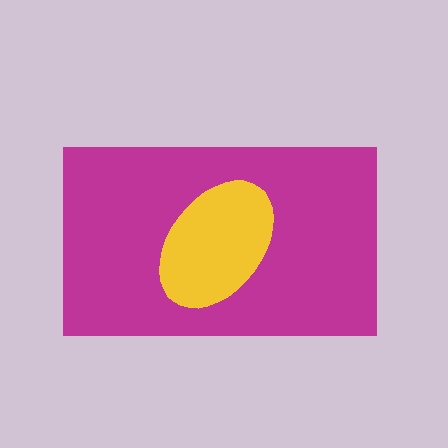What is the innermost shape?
The yellow ellipse.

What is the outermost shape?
The magenta rectangle.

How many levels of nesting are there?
2.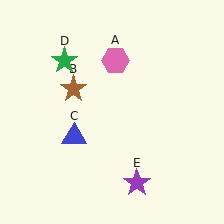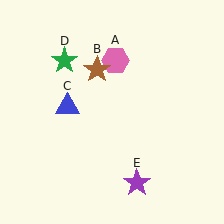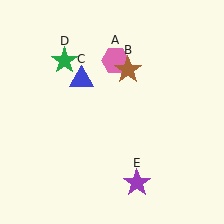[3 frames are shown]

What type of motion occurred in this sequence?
The brown star (object B), blue triangle (object C) rotated clockwise around the center of the scene.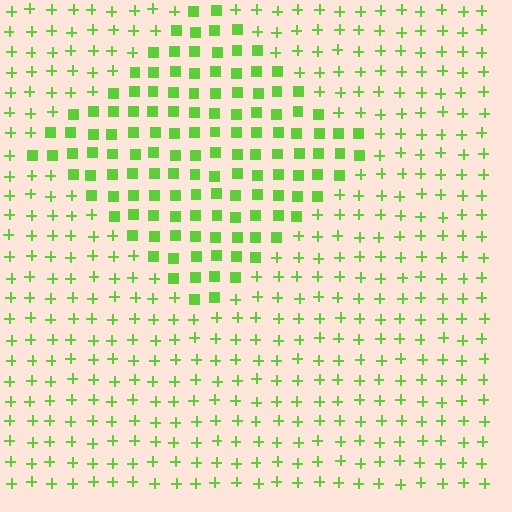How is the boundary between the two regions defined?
The boundary is defined by a change in element shape: squares inside vs. plus signs outside. All elements share the same color and spacing.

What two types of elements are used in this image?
The image uses squares inside the diamond region and plus signs outside it.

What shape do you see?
I see a diamond.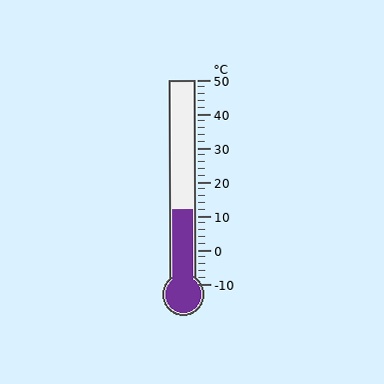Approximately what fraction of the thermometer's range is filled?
The thermometer is filled to approximately 35% of its range.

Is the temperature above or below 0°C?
The temperature is above 0°C.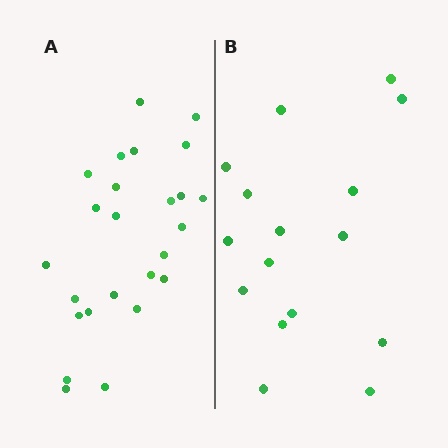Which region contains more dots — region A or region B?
Region A (the left region) has more dots.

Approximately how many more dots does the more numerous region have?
Region A has roughly 8 or so more dots than region B.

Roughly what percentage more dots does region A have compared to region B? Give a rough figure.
About 55% more.